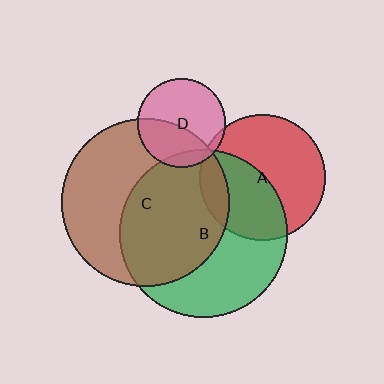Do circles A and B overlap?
Yes.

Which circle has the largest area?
Circle B (green).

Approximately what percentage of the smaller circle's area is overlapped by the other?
Approximately 45%.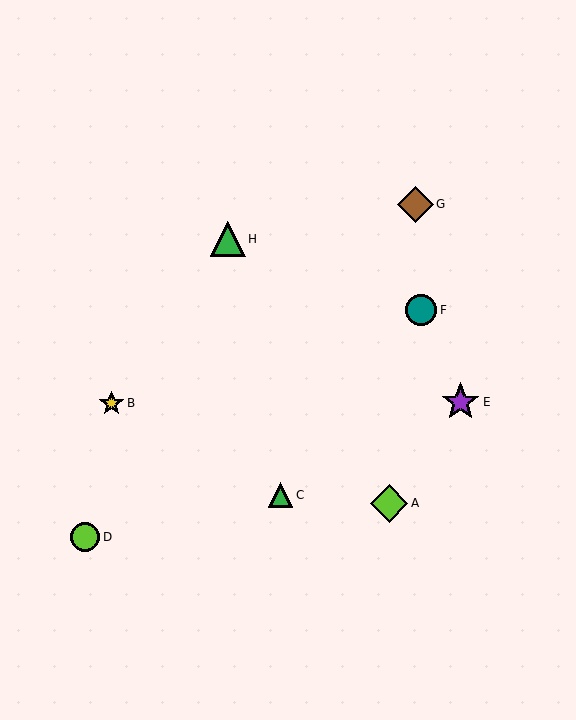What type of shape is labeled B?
Shape B is a yellow star.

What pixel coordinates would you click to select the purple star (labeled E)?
Click at (460, 402) to select the purple star E.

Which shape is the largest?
The purple star (labeled E) is the largest.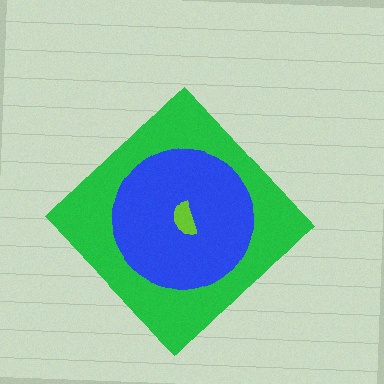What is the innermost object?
The lime semicircle.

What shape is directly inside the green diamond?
The blue circle.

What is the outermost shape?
The green diamond.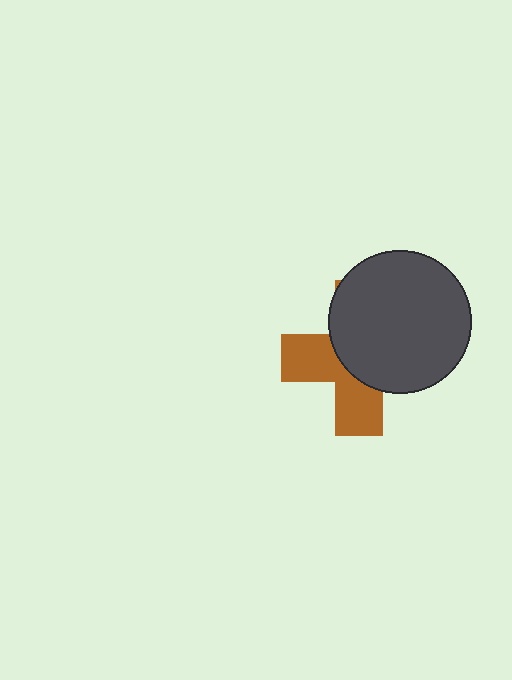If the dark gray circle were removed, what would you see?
You would see the complete brown cross.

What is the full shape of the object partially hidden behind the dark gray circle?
The partially hidden object is a brown cross.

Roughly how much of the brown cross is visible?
A small part of it is visible (roughly 42%).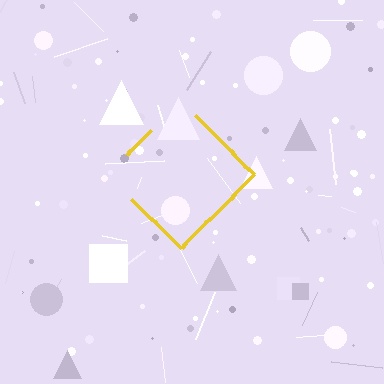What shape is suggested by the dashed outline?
The dashed outline suggests a diamond.